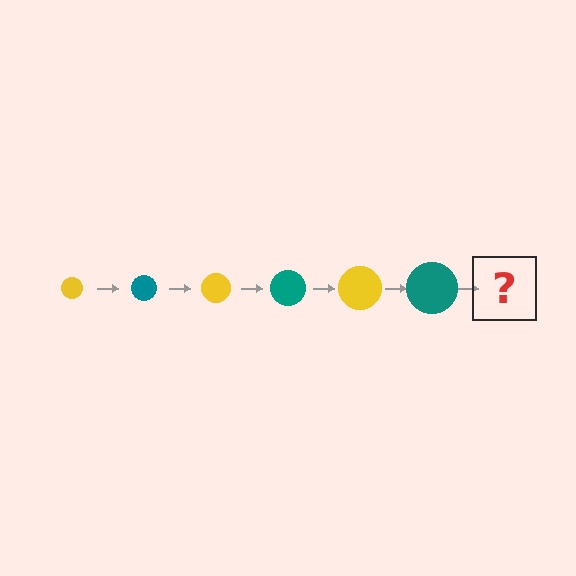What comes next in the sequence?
The next element should be a yellow circle, larger than the previous one.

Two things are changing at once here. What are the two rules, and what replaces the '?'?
The two rules are that the circle grows larger each step and the color cycles through yellow and teal. The '?' should be a yellow circle, larger than the previous one.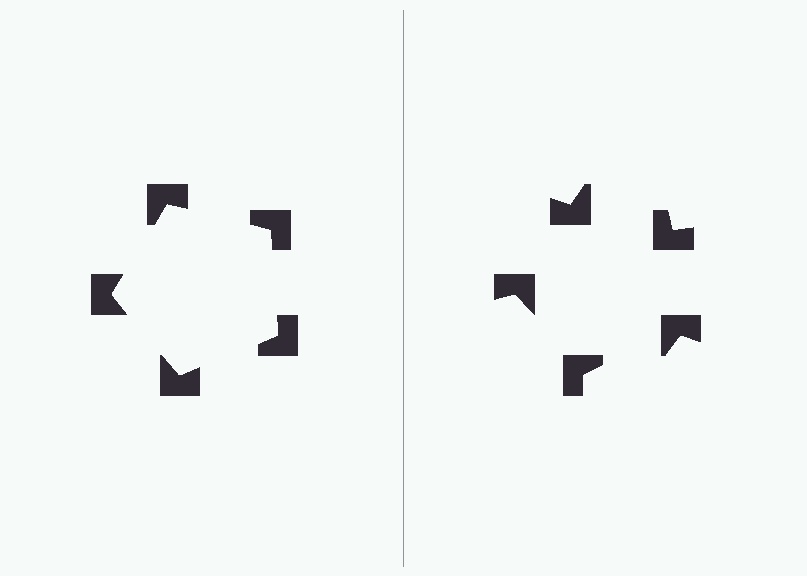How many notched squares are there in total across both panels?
10 — 5 on each side.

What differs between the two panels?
The notched squares are positioned identically on both sides; only the wedge orientations differ. On the left they align to a pentagon; on the right they are misaligned.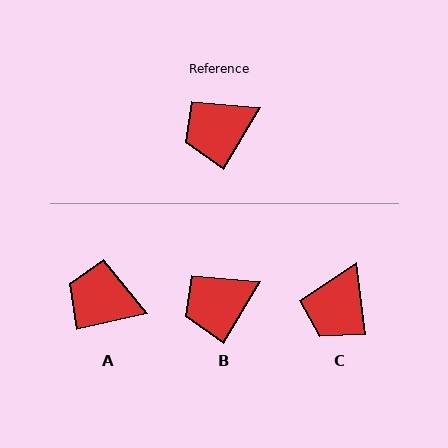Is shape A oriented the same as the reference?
No, it is off by about 46 degrees.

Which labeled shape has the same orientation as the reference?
B.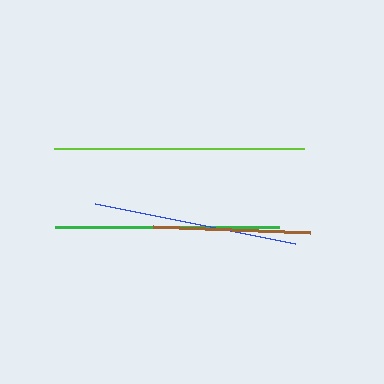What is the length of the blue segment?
The blue segment is approximately 204 pixels long.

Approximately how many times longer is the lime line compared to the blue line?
The lime line is approximately 1.2 times the length of the blue line.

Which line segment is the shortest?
The brown line is the shortest at approximately 157 pixels.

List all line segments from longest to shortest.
From longest to shortest: lime, green, blue, brown.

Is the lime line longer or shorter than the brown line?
The lime line is longer than the brown line.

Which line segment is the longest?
The lime line is the longest at approximately 250 pixels.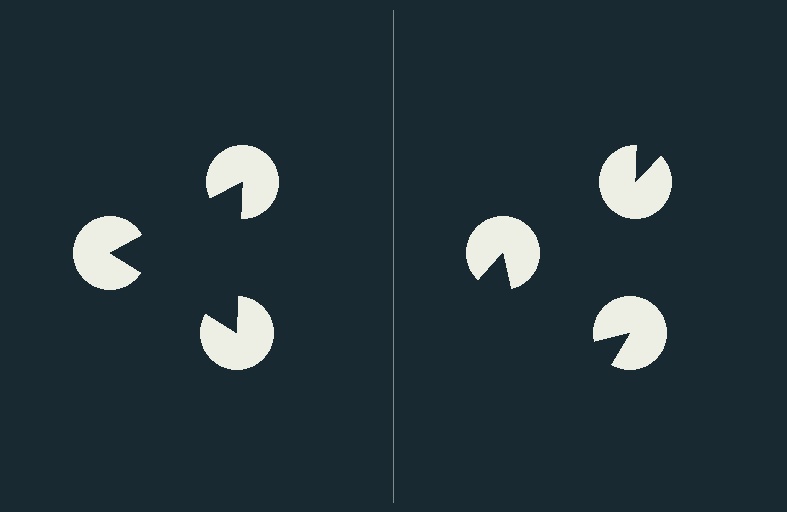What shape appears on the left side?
An illusory triangle.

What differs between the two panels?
The pac-man discs are positioned identically on both sides; only the wedge orientations differ. On the left they align to a triangle; on the right they are misaligned.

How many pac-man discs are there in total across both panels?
6 — 3 on each side.